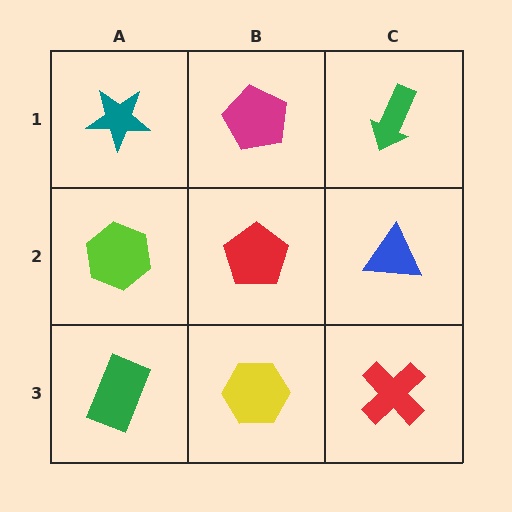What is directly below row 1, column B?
A red pentagon.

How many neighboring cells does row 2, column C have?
3.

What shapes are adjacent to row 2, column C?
A green arrow (row 1, column C), a red cross (row 3, column C), a red pentagon (row 2, column B).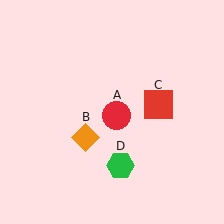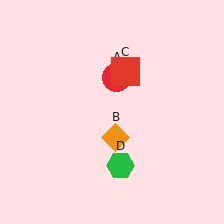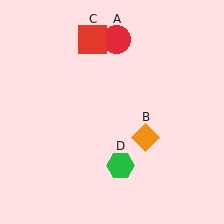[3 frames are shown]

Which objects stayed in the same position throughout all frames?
Green hexagon (object D) remained stationary.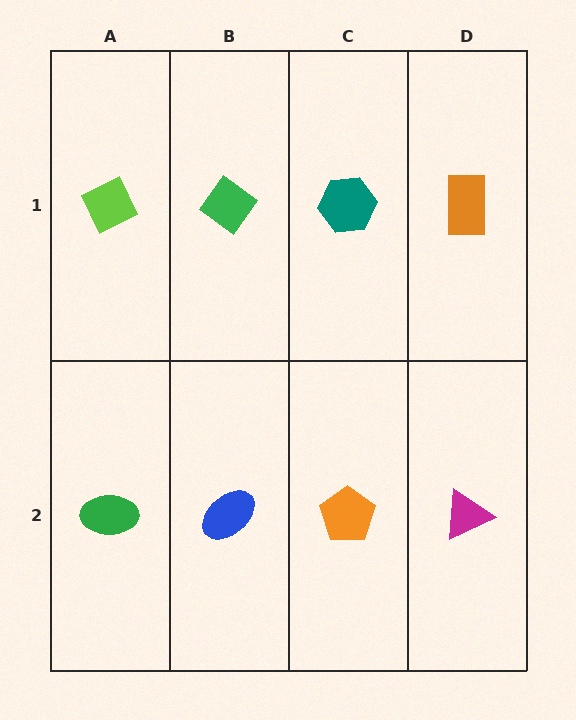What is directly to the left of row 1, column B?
A lime diamond.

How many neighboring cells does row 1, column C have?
3.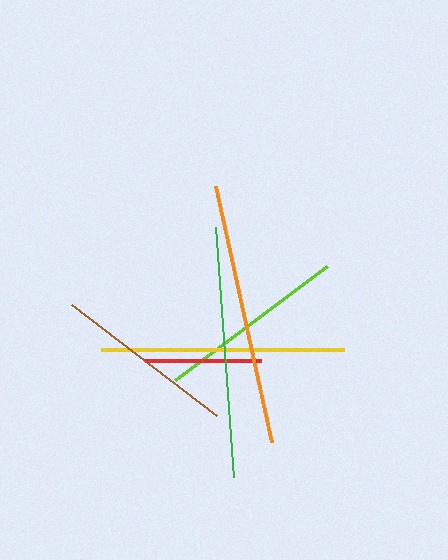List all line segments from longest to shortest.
From longest to shortest: orange, green, yellow, lime, brown, red.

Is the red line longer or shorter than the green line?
The green line is longer than the red line.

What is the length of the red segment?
The red segment is approximately 116 pixels long.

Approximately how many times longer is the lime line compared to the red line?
The lime line is approximately 1.6 times the length of the red line.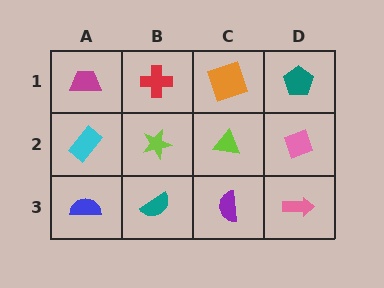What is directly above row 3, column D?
A pink diamond.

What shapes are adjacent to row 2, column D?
A teal pentagon (row 1, column D), a pink arrow (row 3, column D), a lime triangle (row 2, column C).